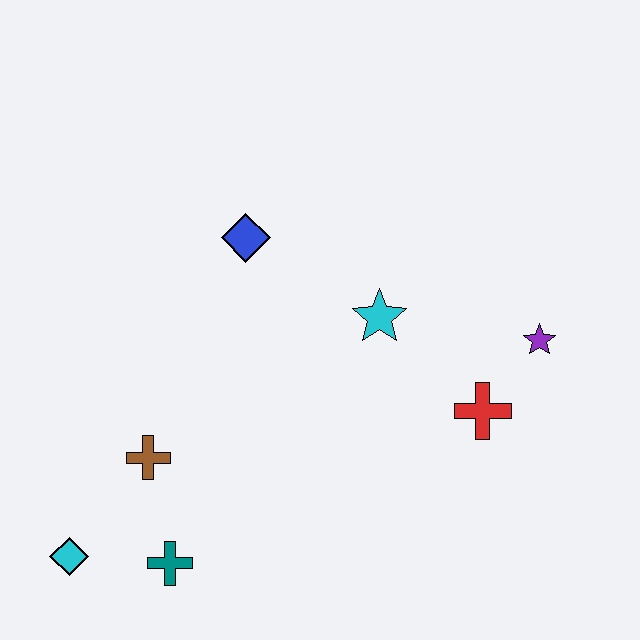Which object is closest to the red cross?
The purple star is closest to the red cross.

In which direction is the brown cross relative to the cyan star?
The brown cross is to the left of the cyan star.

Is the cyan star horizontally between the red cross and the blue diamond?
Yes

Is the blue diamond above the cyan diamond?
Yes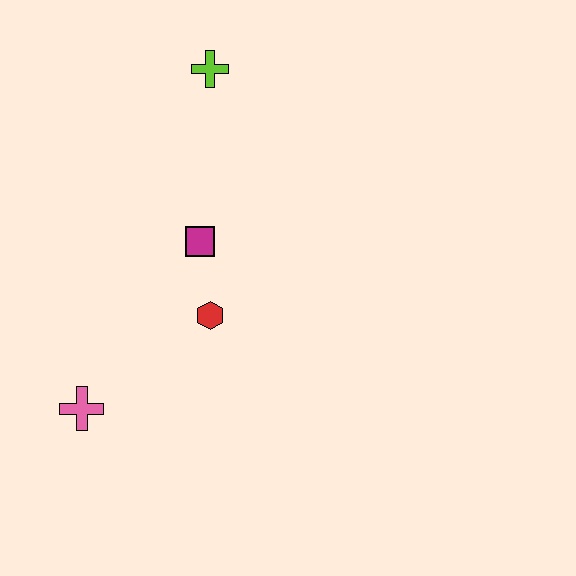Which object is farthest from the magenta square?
The pink cross is farthest from the magenta square.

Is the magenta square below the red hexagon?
No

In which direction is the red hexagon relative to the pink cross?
The red hexagon is to the right of the pink cross.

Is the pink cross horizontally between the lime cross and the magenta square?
No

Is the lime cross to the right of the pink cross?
Yes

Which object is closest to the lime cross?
The magenta square is closest to the lime cross.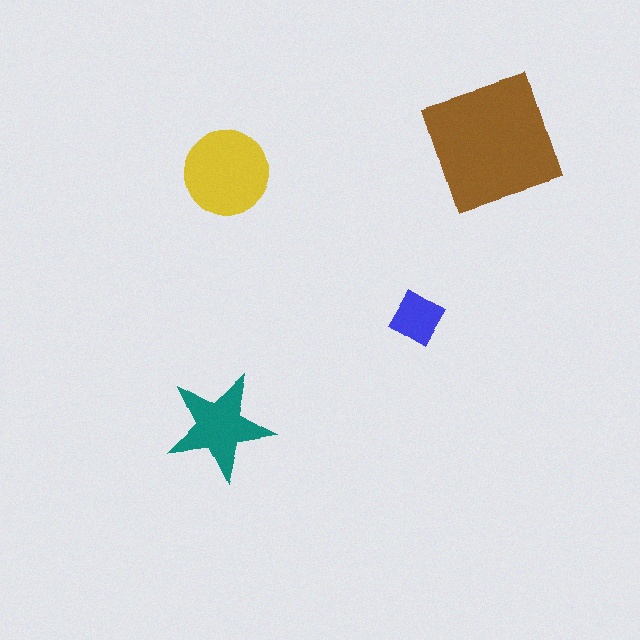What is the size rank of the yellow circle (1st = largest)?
2nd.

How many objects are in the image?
There are 4 objects in the image.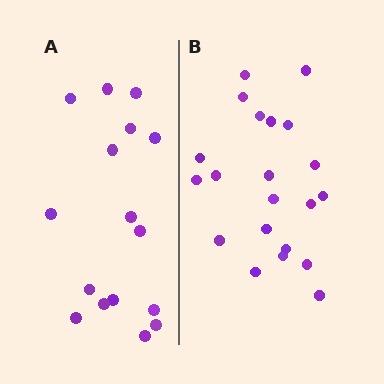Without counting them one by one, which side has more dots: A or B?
Region B (the right region) has more dots.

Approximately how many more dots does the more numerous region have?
Region B has about 5 more dots than region A.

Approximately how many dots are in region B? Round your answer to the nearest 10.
About 20 dots. (The exact count is 21, which rounds to 20.)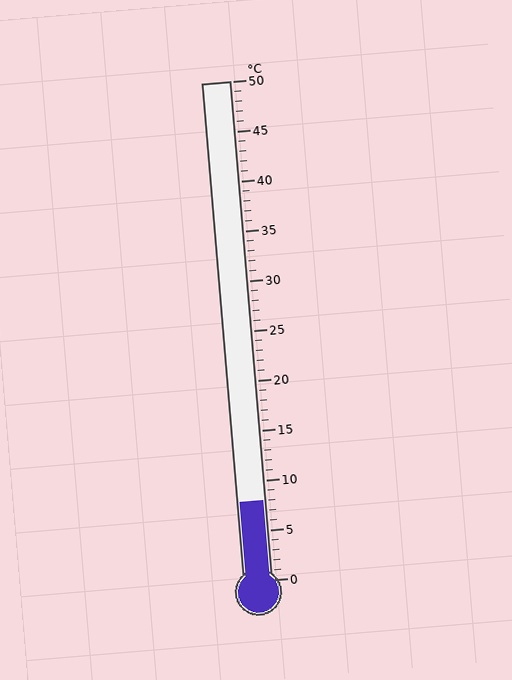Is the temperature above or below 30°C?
The temperature is below 30°C.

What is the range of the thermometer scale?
The thermometer scale ranges from 0°C to 50°C.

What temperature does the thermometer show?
The thermometer shows approximately 8°C.